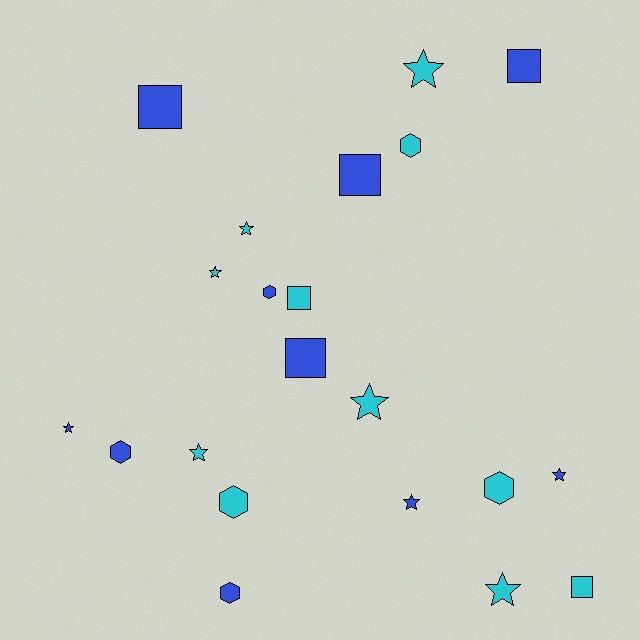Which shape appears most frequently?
Star, with 9 objects.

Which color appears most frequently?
Cyan, with 11 objects.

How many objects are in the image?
There are 21 objects.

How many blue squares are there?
There are 4 blue squares.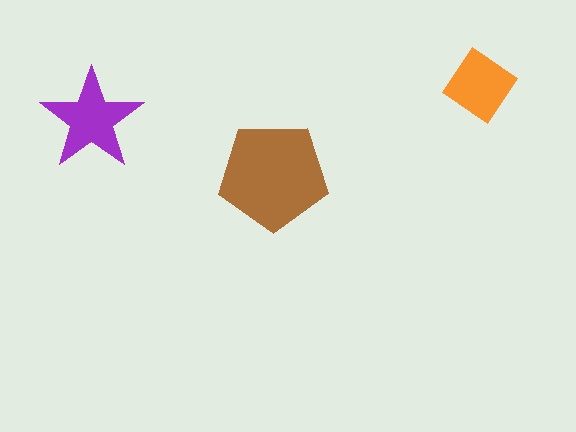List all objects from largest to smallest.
The brown pentagon, the purple star, the orange diamond.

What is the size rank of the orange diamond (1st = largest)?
3rd.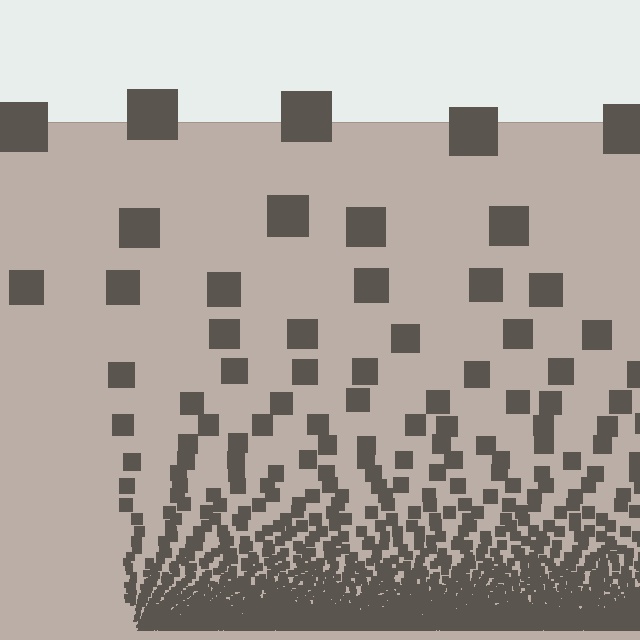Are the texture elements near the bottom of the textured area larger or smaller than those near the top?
Smaller. The gradient is inverted — elements near the bottom are smaller and denser.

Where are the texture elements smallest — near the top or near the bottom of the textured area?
Near the bottom.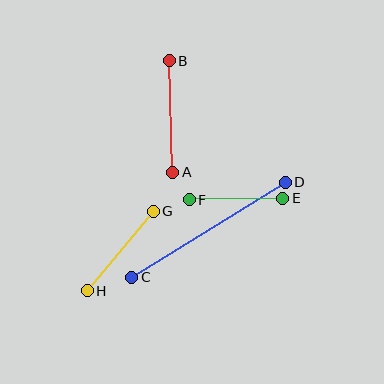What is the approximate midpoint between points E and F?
The midpoint is at approximately (236, 199) pixels.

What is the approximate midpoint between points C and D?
The midpoint is at approximately (209, 230) pixels.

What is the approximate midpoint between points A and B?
The midpoint is at approximately (171, 117) pixels.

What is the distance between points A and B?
The distance is approximately 111 pixels.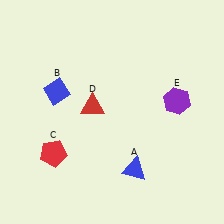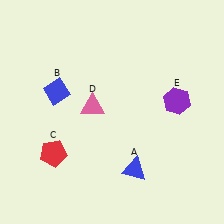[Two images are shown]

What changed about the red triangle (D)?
In Image 1, D is red. In Image 2, it changed to pink.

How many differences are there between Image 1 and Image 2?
There is 1 difference between the two images.